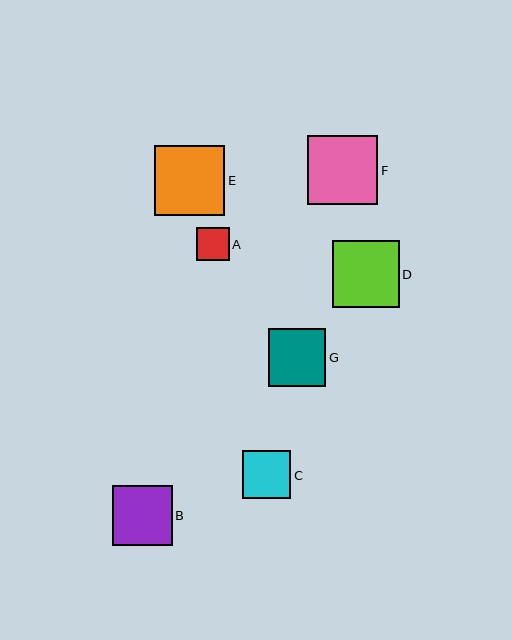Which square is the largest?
Square F is the largest with a size of approximately 70 pixels.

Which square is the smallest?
Square A is the smallest with a size of approximately 33 pixels.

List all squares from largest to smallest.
From largest to smallest: F, E, D, B, G, C, A.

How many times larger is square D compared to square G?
Square D is approximately 1.2 times the size of square G.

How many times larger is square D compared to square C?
Square D is approximately 1.4 times the size of square C.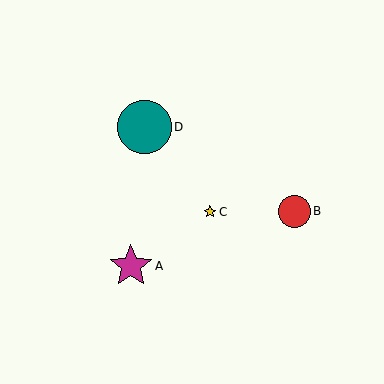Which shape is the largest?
The teal circle (labeled D) is the largest.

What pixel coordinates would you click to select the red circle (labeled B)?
Click at (294, 211) to select the red circle B.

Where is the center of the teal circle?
The center of the teal circle is at (144, 127).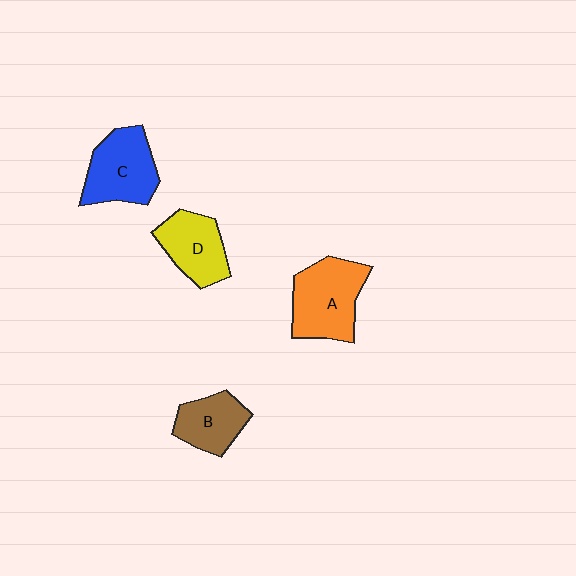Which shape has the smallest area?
Shape B (brown).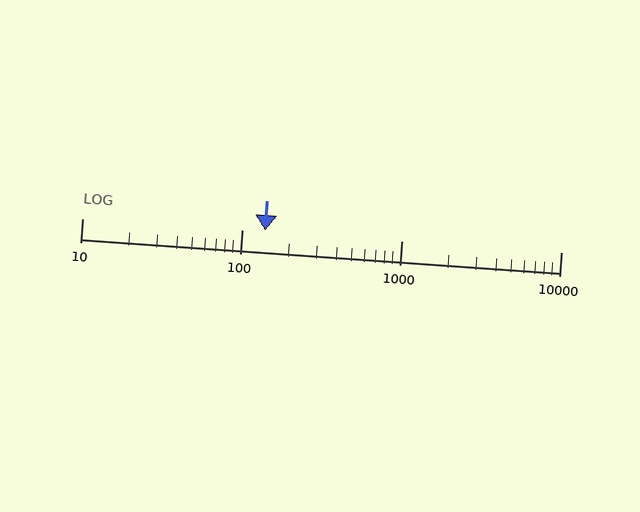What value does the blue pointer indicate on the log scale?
The pointer indicates approximately 140.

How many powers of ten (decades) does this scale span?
The scale spans 3 decades, from 10 to 10000.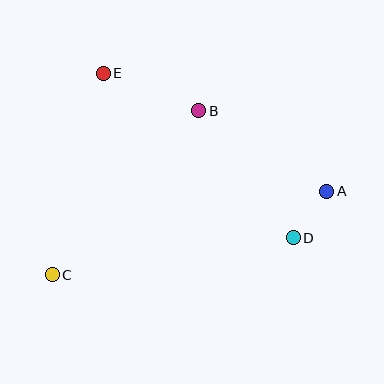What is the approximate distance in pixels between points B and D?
The distance between B and D is approximately 158 pixels.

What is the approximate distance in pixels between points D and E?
The distance between D and E is approximately 251 pixels.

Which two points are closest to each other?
Points A and D are closest to each other.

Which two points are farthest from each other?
Points A and C are farthest from each other.